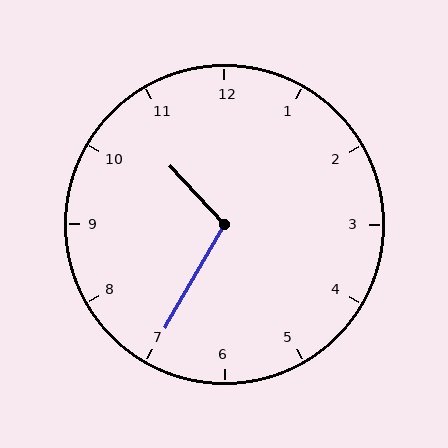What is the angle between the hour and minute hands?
Approximately 108 degrees.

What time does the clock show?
10:35.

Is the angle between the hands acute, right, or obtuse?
It is obtuse.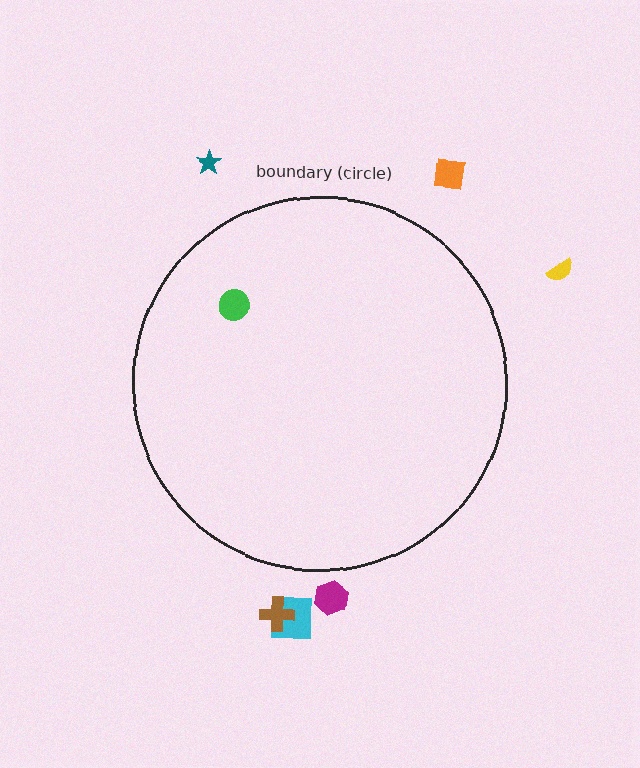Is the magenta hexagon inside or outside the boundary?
Outside.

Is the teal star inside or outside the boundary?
Outside.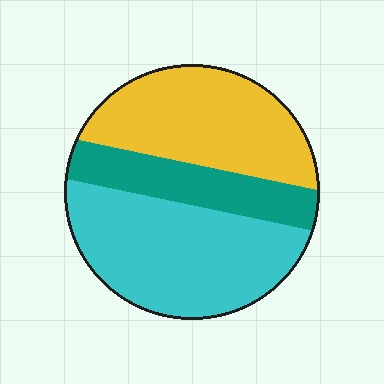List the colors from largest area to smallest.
From largest to smallest: cyan, yellow, teal.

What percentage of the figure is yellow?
Yellow covers about 35% of the figure.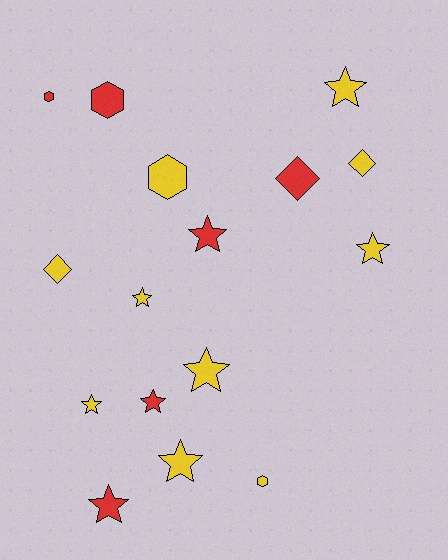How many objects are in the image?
There are 16 objects.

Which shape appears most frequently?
Star, with 9 objects.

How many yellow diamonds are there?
There are 2 yellow diamonds.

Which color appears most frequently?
Yellow, with 10 objects.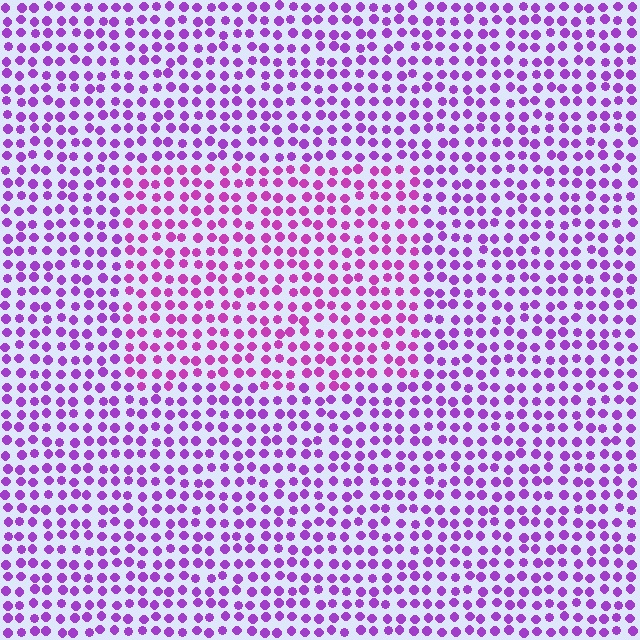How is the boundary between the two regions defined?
The boundary is defined purely by a slight shift in hue (about 24 degrees). Spacing, size, and orientation are identical on both sides.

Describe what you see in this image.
The image is filled with small purple elements in a uniform arrangement. A rectangle-shaped region is visible where the elements are tinted to a slightly different hue, forming a subtle color boundary.